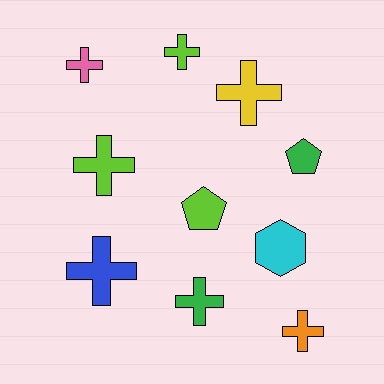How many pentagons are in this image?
There are 2 pentagons.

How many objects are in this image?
There are 10 objects.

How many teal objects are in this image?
There are no teal objects.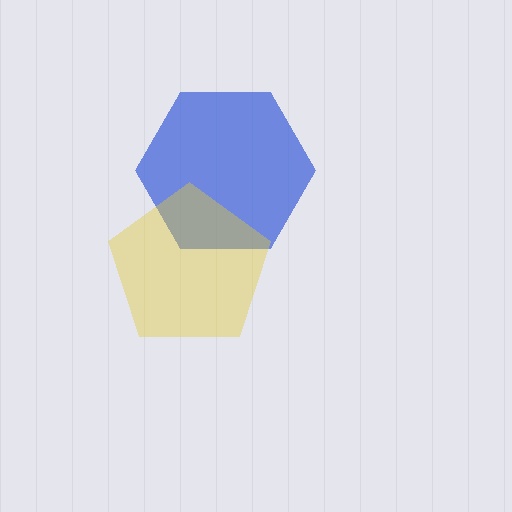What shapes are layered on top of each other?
The layered shapes are: a blue hexagon, a yellow pentagon.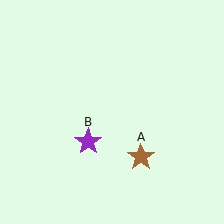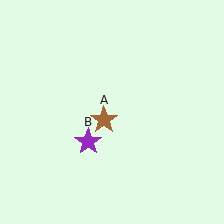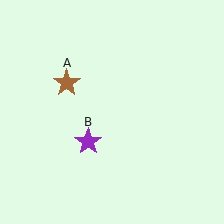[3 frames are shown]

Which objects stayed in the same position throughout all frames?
Purple star (object B) remained stationary.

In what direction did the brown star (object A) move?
The brown star (object A) moved up and to the left.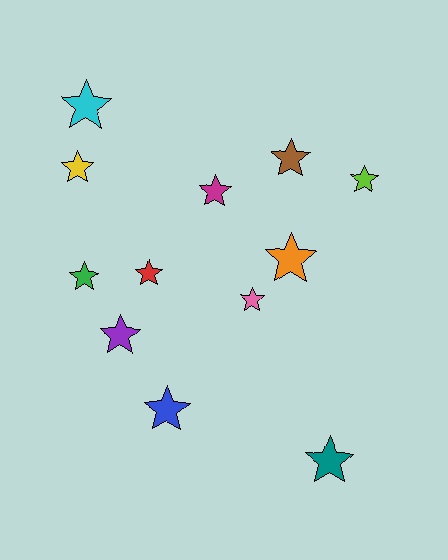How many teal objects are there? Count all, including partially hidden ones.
There is 1 teal object.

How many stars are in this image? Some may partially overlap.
There are 12 stars.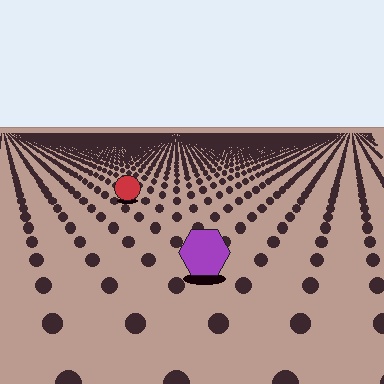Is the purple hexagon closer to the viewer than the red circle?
Yes. The purple hexagon is closer — you can tell from the texture gradient: the ground texture is coarser near it.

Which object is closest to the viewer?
The purple hexagon is closest. The texture marks near it are larger and more spread out.